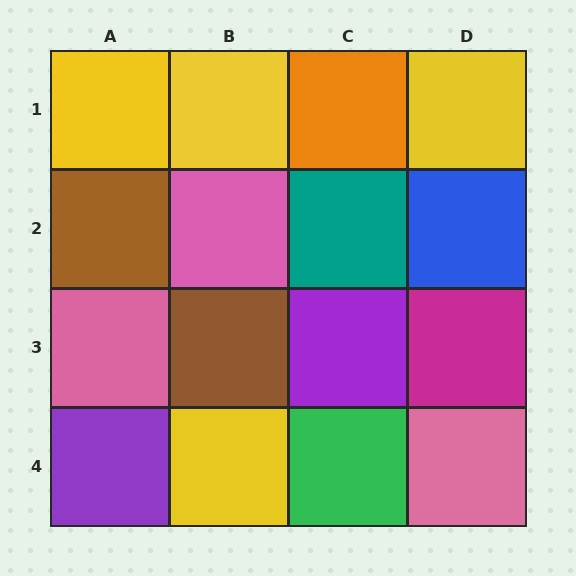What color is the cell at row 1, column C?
Orange.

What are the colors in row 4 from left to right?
Purple, yellow, green, pink.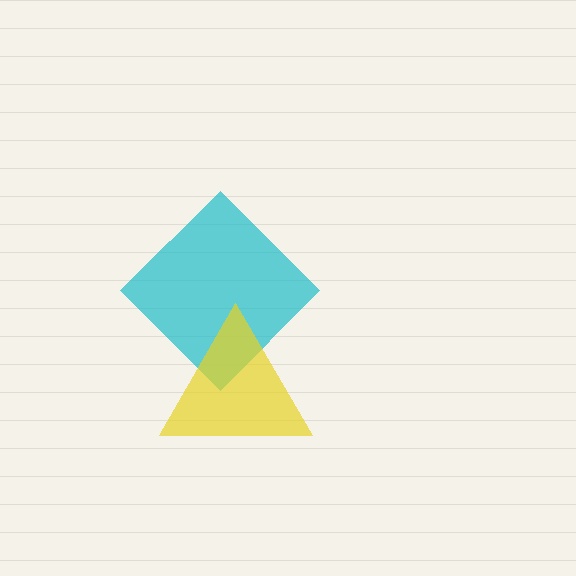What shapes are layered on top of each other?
The layered shapes are: a cyan diamond, a yellow triangle.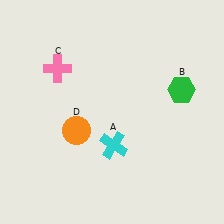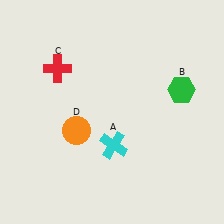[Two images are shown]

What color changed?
The cross (C) changed from pink in Image 1 to red in Image 2.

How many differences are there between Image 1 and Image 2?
There is 1 difference between the two images.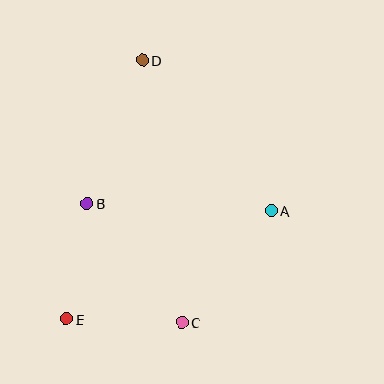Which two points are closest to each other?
Points C and E are closest to each other.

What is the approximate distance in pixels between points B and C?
The distance between B and C is approximately 152 pixels.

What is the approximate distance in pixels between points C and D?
The distance between C and D is approximately 265 pixels.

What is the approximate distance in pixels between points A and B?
The distance between A and B is approximately 184 pixels.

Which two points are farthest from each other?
Points D and E are farthest from each other.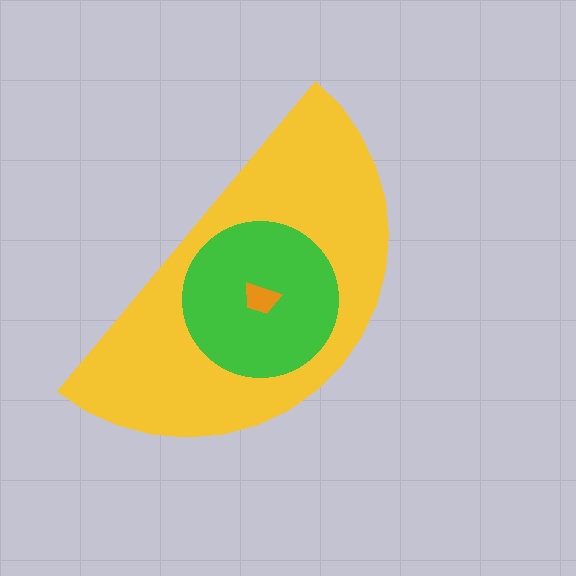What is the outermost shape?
The yellow semicircle.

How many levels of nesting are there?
3.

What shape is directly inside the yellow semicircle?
The green circle.